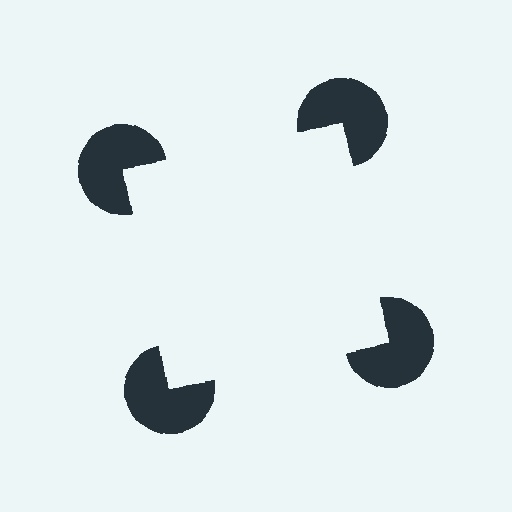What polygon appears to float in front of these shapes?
An illusory square — its edges are inferred from the aligned wedge cuts in the pac-man discs, not physically drawn.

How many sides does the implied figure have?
4 sides.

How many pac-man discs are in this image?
There are 4 — one at each vertex of the illusory square.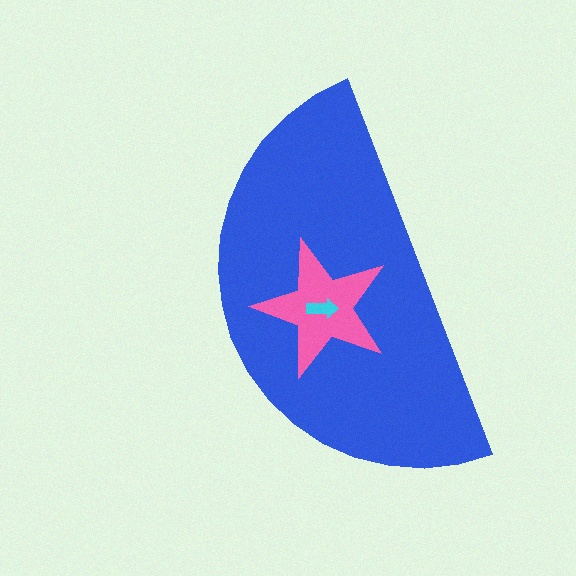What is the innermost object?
The cyan arrow.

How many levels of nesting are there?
3.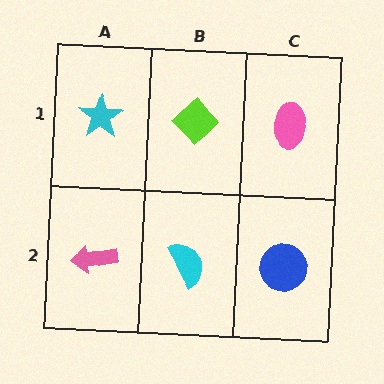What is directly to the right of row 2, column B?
A blue circle.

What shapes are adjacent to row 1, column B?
A cyan semicircle (row 2, column B), a cyan star (row 1, column A), a pink ellipse (row 1, column C).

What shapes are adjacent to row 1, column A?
A pink arrow (row 2, column A), a lime diamond (row 1, column B).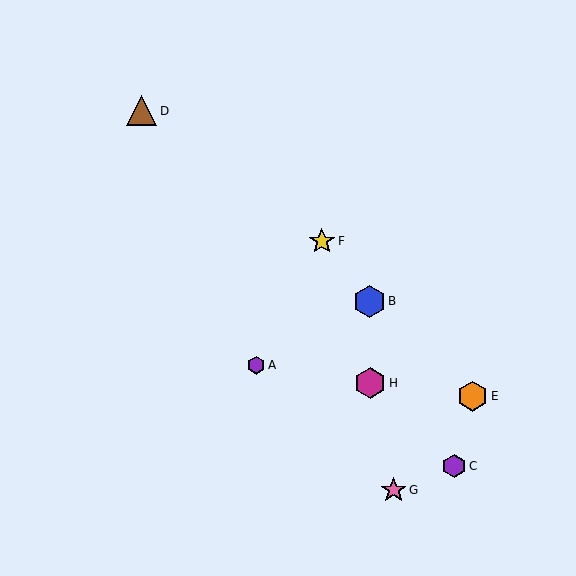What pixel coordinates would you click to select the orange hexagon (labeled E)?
Click at (473, 396) to select the orange hexagon E.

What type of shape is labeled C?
Shape C is a purple hexagon.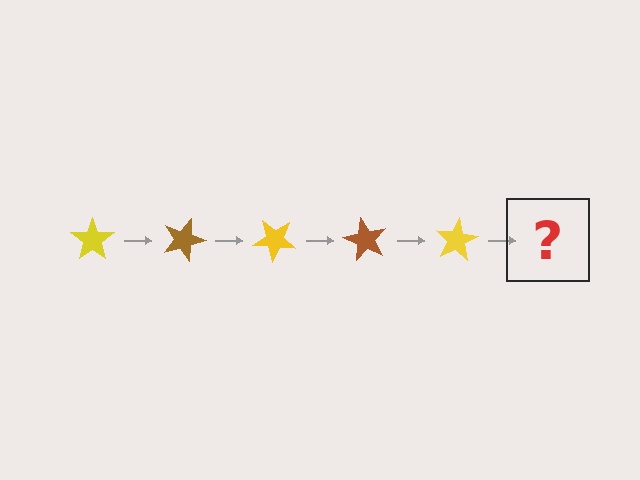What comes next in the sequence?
The next element should be a brown star, rotated 100 degrees from the start.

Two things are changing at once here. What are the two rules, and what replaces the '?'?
The two rules are that it rotates 20 degrees each step and the color cycles through yellow and brown. The '?' should be a brown star, rotated 100 degrees from the start.